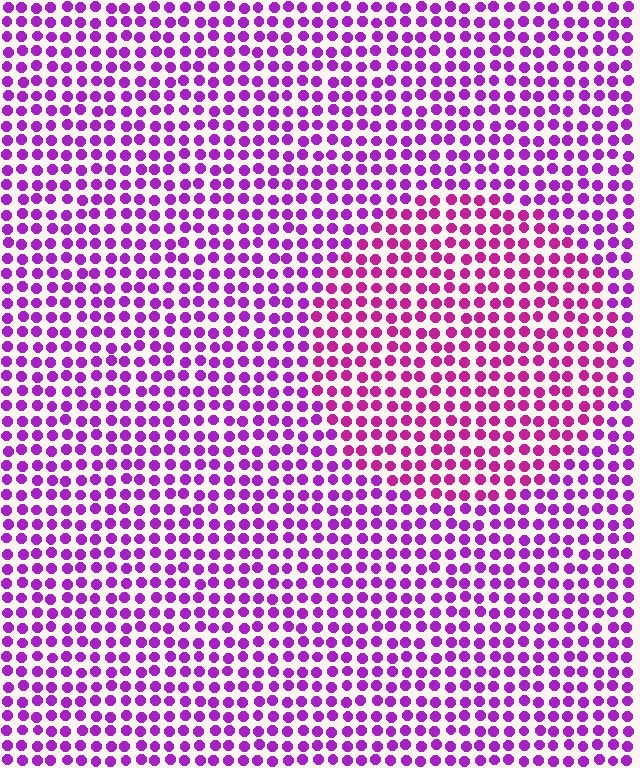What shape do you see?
I see a circle.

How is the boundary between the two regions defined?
The boundary is defined purely by a slight shift in hue (about 27 degrees). Spacing, size, and orientation are identical on both sides.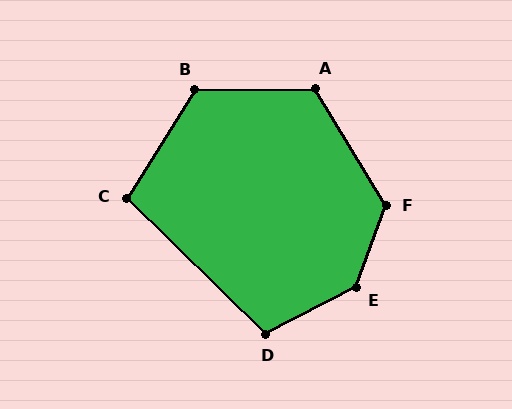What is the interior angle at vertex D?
Approximately 108 degrees (obtuse).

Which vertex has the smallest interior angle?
C, at approximately 102 degrees.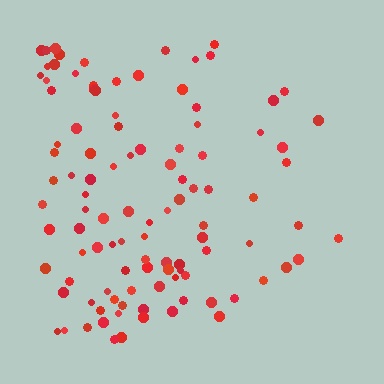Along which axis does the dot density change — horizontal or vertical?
Horizontal.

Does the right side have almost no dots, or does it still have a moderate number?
Still a moderate number, just noticeably fewer than the left.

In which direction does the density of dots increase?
From right to left, with the left side densest.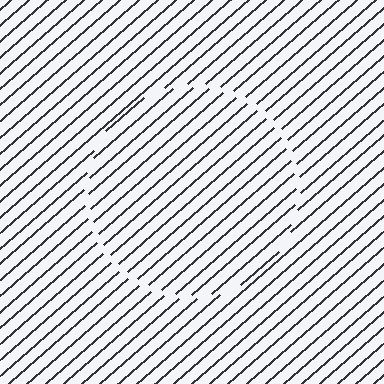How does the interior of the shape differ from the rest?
The interior of the shape contains the same grating, shifted by half a period — the contour is defined by the phase discontinuity where line-ends from the inner and outer gratings abut.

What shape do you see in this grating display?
An illusory circle. The interior of the shape contains the same grating, shifted by half a period — the contour is defined by the phase discontinuity where line-ends from the inner and outer gratings abut.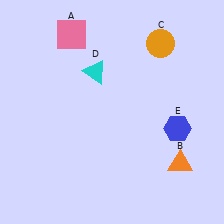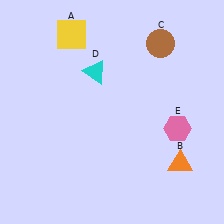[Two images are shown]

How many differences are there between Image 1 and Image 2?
There are 3 differences between the two images.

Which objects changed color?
A changed from pink to yellow. C changed from orange to brown. E changed from blue to pink.